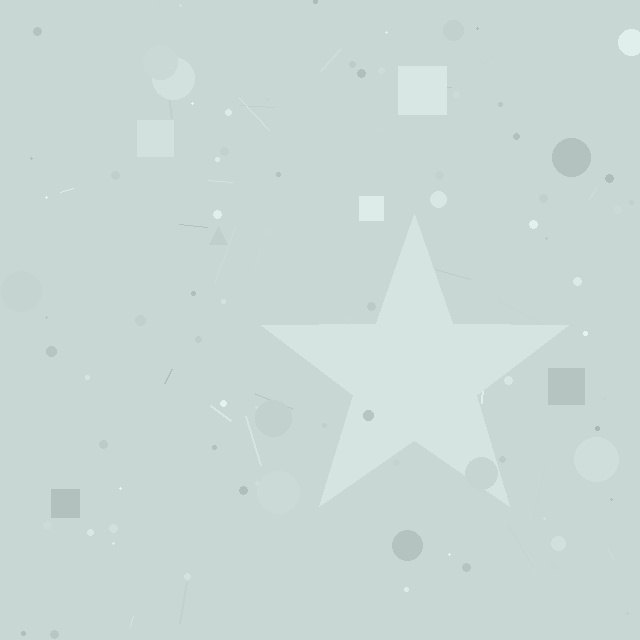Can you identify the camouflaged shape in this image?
The camouflaged shape is a star.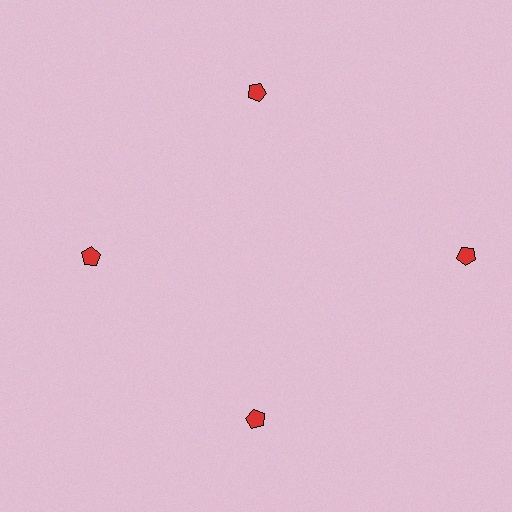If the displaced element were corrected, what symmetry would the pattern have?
It would have 4-fold rotational symmetry — the pattern would map onto itself every 90 degrees.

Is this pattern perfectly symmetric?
No. The 4 red pentagons are arranged in a ring, but one element near the 3 o'clock position is pushed outward from the center, breaking the 4-fold rotational symmetry.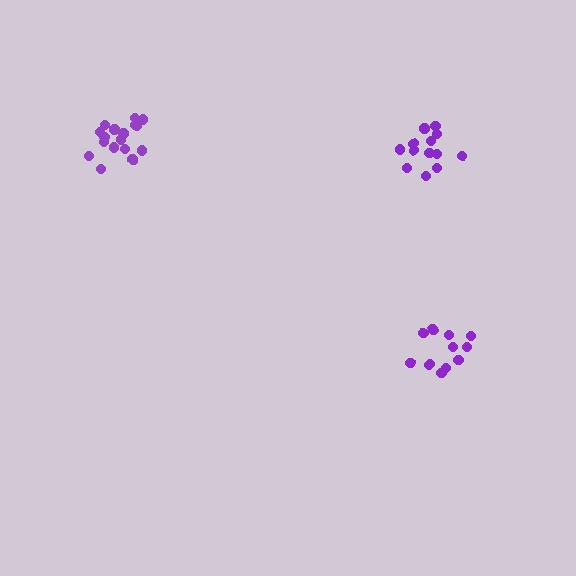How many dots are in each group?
Group 1: 12 dots, Group 2: 17 dots, Group 3: 13 dots (42 total).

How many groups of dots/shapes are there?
There are 3 groups.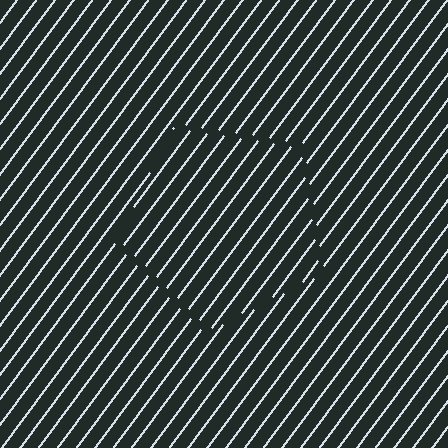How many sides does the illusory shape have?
5 sides — the line-ends trace a pentagon.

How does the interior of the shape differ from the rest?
The interior of the shape contains the same grating, shifted by half a period — the contour is defined by the phase discontinuity where line-ends from the inner and outer gratings abut.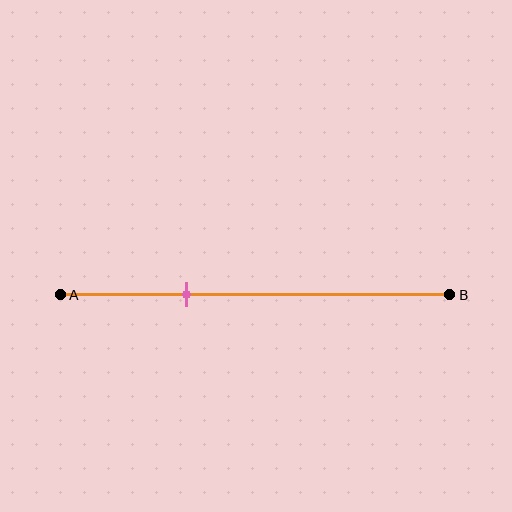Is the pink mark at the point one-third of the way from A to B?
Yes, the mark is approximately at the one-third point.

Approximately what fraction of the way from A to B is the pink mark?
The pink mark is approximately 30% of the way from A to B.